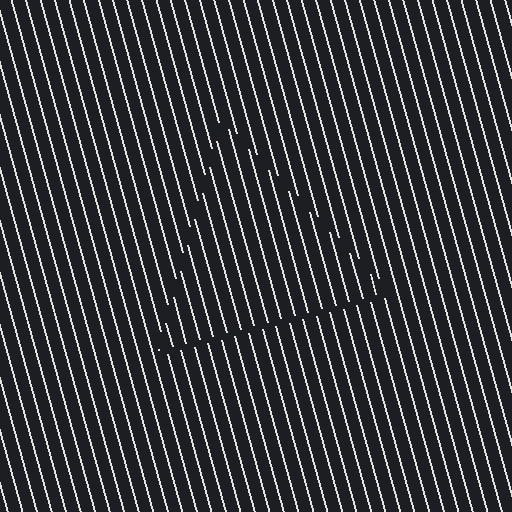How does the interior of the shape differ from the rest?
The interior of the shape contains the same grating, shifted by half a period — the contour is defined by the phase discontinuity where line-ends from the inner and outer gratings abut.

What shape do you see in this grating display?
An illusory triangle. The interior of the shape contains the same grating, shifted by half a period — the contour is defined by the phase discontinuity where line-ends from the inner and outer gratings abut.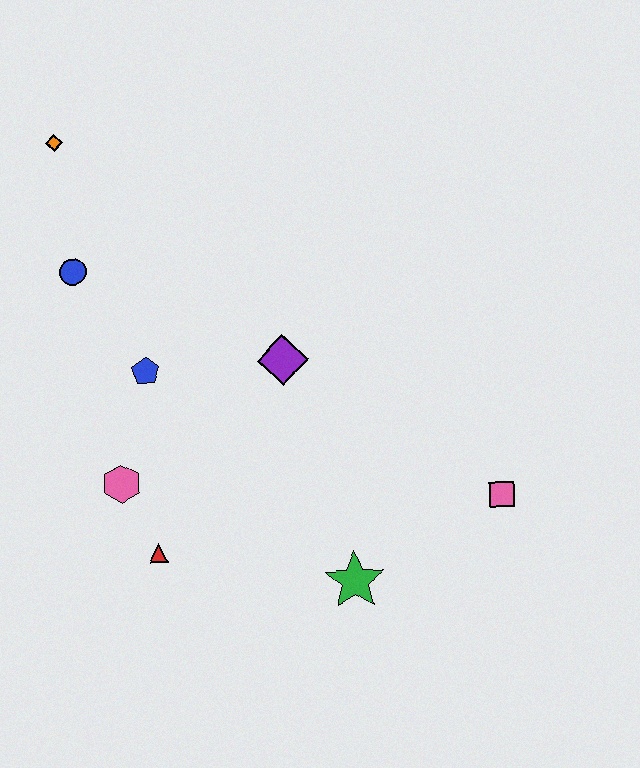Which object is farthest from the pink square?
The orange diamond is farthest from the pink square.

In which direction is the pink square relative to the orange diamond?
The pink square is to the right of the orange diamond.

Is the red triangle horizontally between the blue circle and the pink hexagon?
No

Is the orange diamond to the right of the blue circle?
No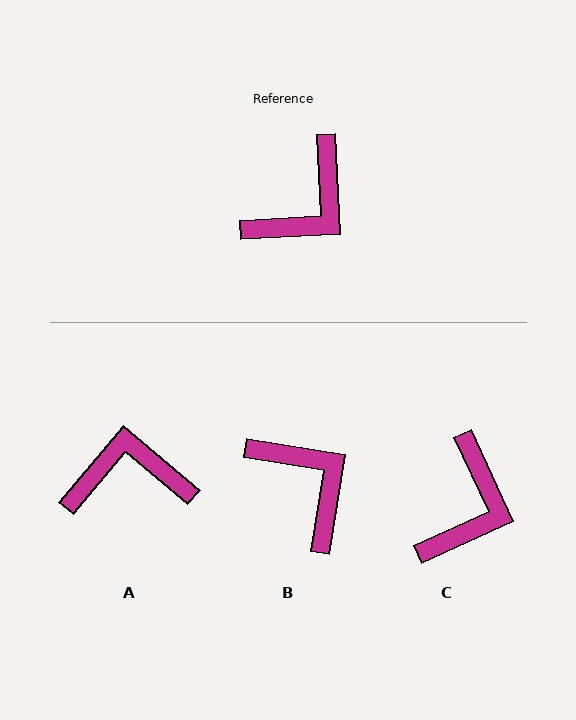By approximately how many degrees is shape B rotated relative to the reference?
Approximately 78 degrees counter-clockwise.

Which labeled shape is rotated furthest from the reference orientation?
A, about 137 degrees away.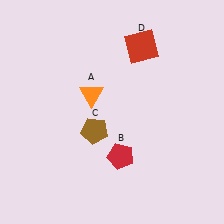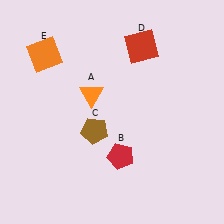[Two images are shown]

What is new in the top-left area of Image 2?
An orange square (E) was added in the top-left area of Image 2.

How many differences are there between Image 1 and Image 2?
There is 1 difference between the two images.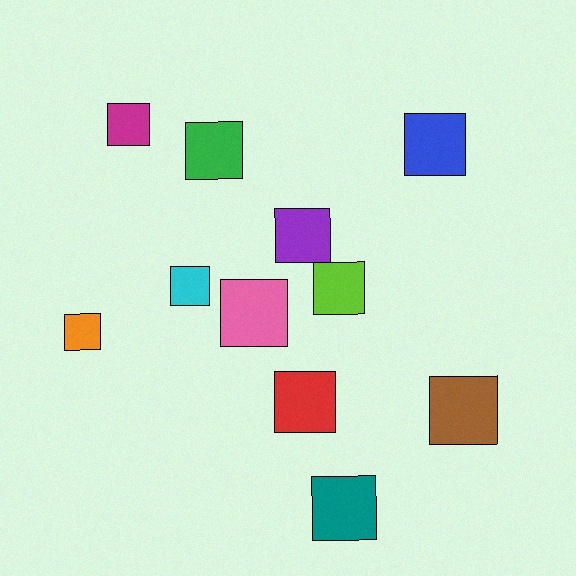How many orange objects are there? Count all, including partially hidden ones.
There is 1 orange object.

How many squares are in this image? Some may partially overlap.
There are 11 squares.